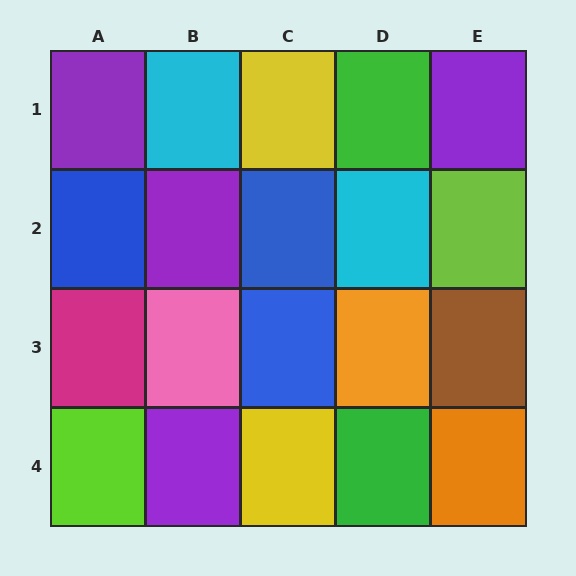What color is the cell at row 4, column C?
Yellow.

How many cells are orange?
2 cells are orange.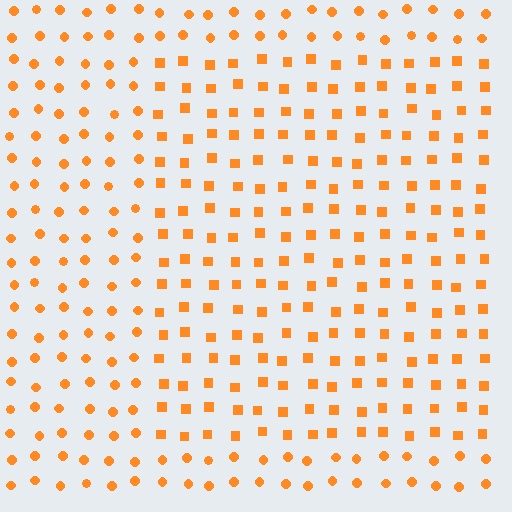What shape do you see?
I see a rectangle.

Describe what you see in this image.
The image is filled with small orange elements arranged in a uniform grid. A rectangle-shaped region contains squares, while the surrounding area contains circles. The boundary is defined purely by the change in element shape.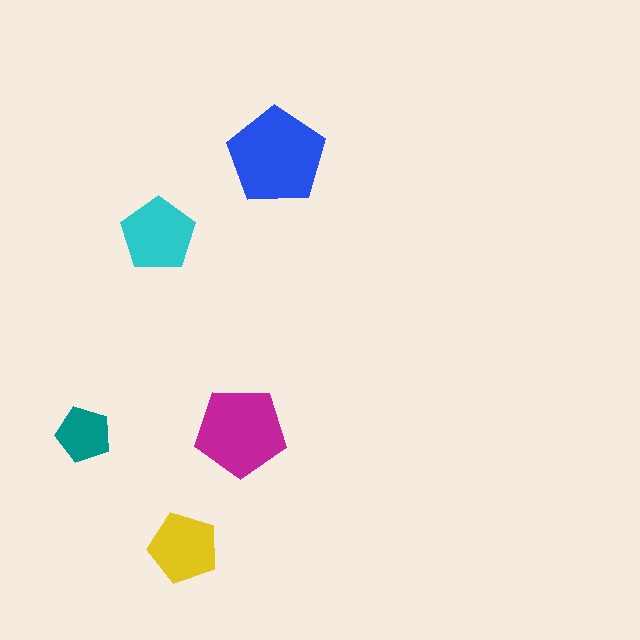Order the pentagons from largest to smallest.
the blue one, the magenta one, the cyan one, the yellow one, the teal one.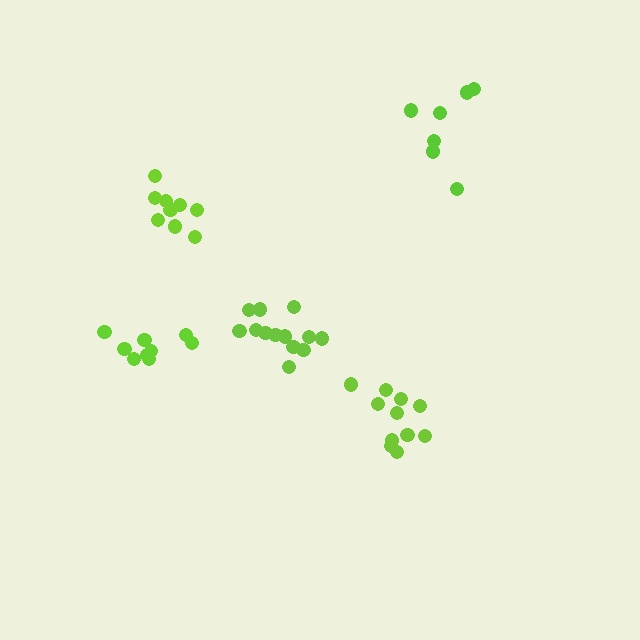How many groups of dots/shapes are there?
There are 5 groups.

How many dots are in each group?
Group 1: 11 dots, Group 2: 9 dots, Group 3: 9 dots, Group 4: 7 dots, Group 5: 13 dots (49 total).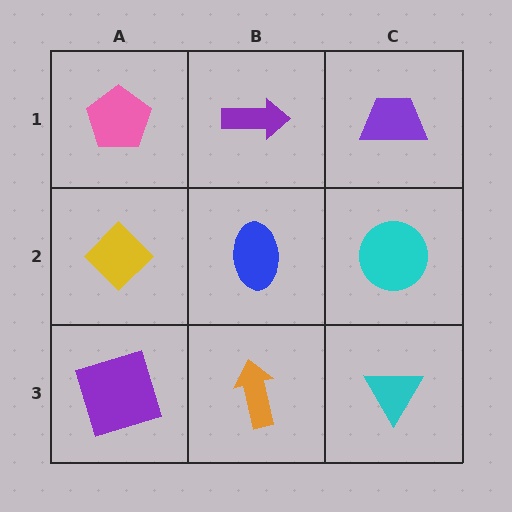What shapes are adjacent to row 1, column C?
A cyan circle (row 2, column C), a purple arrow (row 1, column B).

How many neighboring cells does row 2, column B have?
4.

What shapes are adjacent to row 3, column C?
A cyan circle (row 2, column C), an orange arrow (row 3, column B).